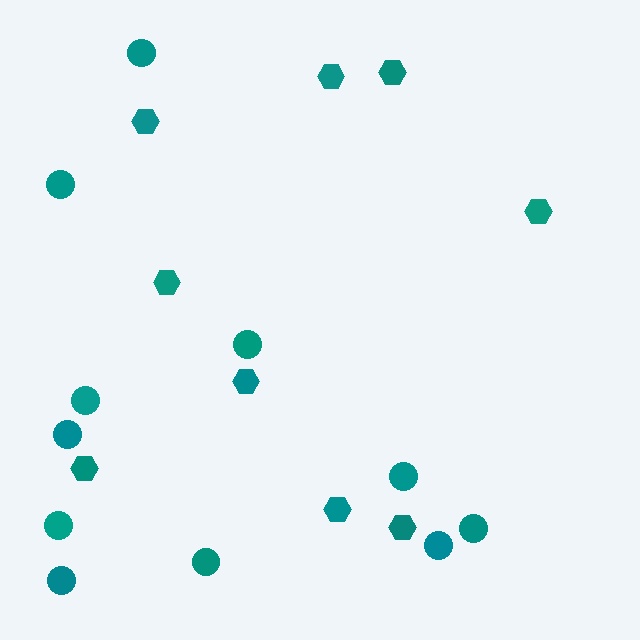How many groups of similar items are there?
There are 2 groups: one group of circles (11) and one group of hexagons (9).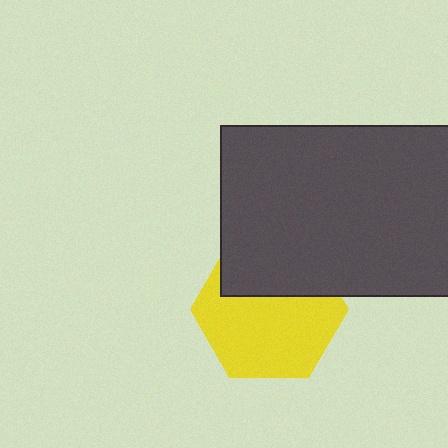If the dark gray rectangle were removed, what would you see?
You would see the complete yellow hexagon.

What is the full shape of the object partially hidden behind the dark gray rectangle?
The partially hidden object is a yellow hexagon.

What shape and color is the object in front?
The object in front is a dark gray rectangle.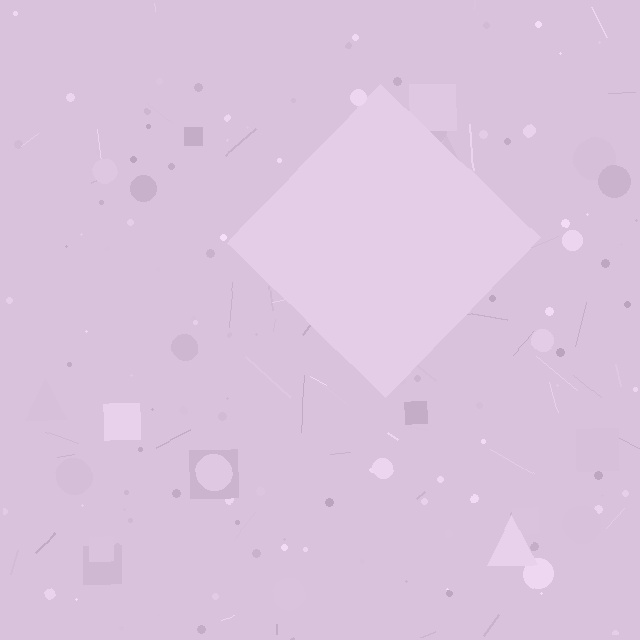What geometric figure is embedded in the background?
A diamond is embedded in the background.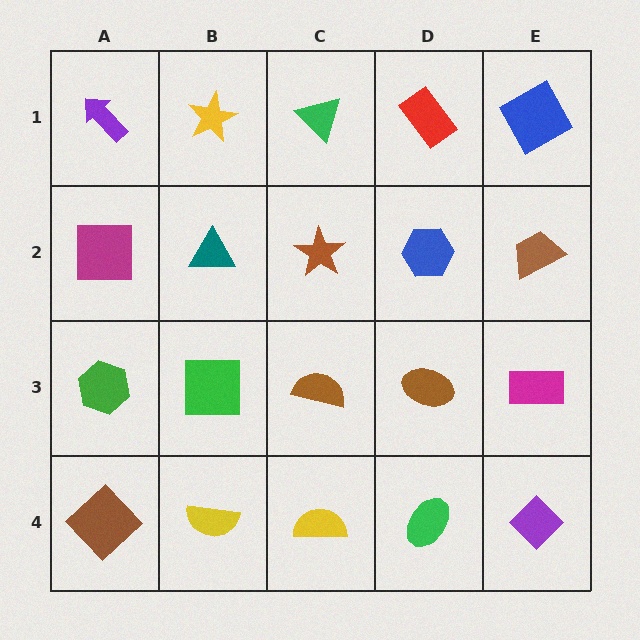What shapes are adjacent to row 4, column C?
A brown semicircle (row 3, column C), a yellow semicircle (row 4, column B), a green ellipse (row 4, column D).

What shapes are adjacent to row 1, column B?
A teal triangle (row 2, column B), a purple arrow (row 1, column A), a green triangle (row 1, column C).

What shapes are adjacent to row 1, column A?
A magenta square (row 2, column A), a yellow star (row 1, column B).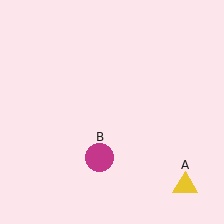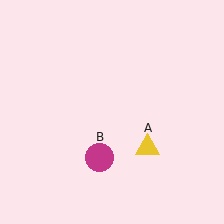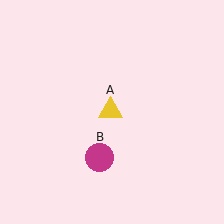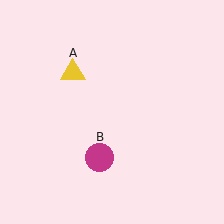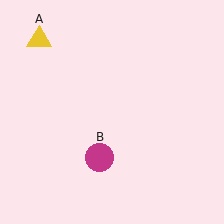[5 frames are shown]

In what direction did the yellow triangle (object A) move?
The yellow triangle (object A) moved up and to the left.